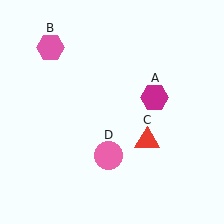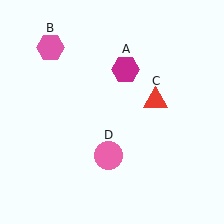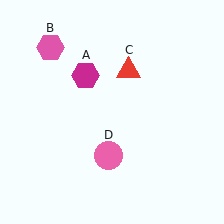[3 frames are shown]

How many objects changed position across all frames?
2 objects changed position: magenta hexagon (object A), red triangle (object C).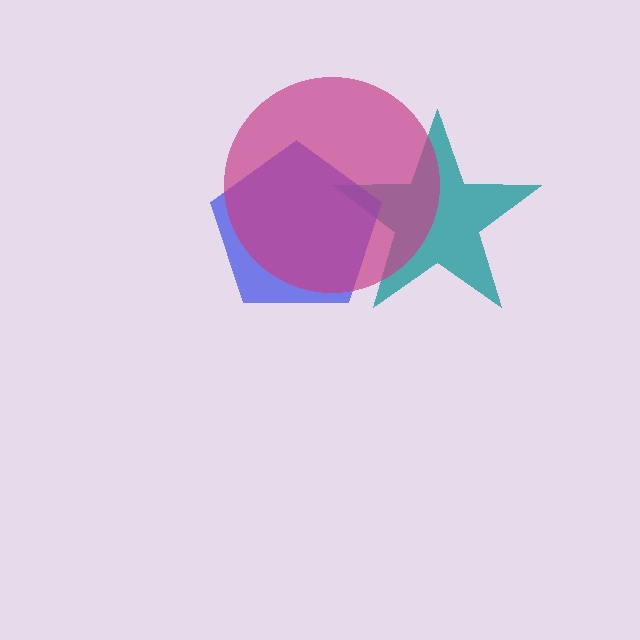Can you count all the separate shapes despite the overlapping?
Yes, there are 3 separate shapes.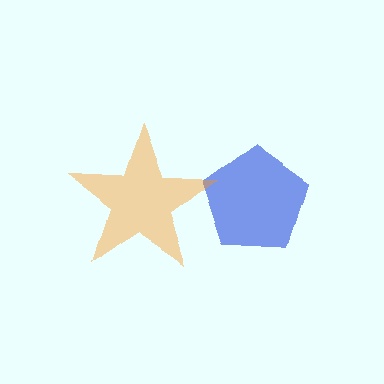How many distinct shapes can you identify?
There are 2 distinct shapes: a blue pentagon, an orange star.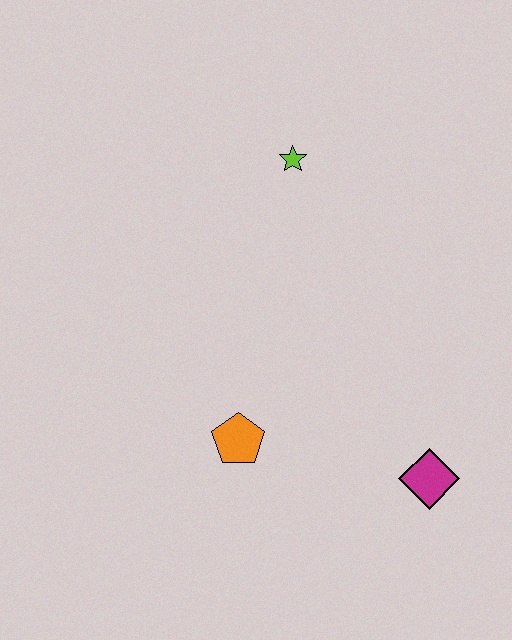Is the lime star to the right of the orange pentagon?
Yes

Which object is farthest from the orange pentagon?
The lime star is farthest from the orange pentagon.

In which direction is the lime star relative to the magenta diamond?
The lime star is above the magenta diamond.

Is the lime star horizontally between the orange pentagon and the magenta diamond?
Yes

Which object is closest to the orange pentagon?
The magenta diamond is closest to the orange pentagon.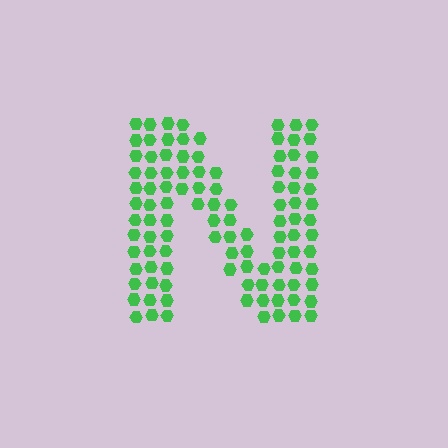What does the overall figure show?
The overall figure shows the letter N.